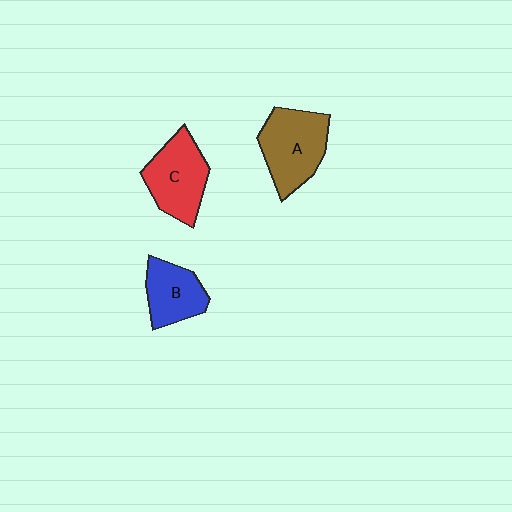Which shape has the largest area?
Shape A (brown).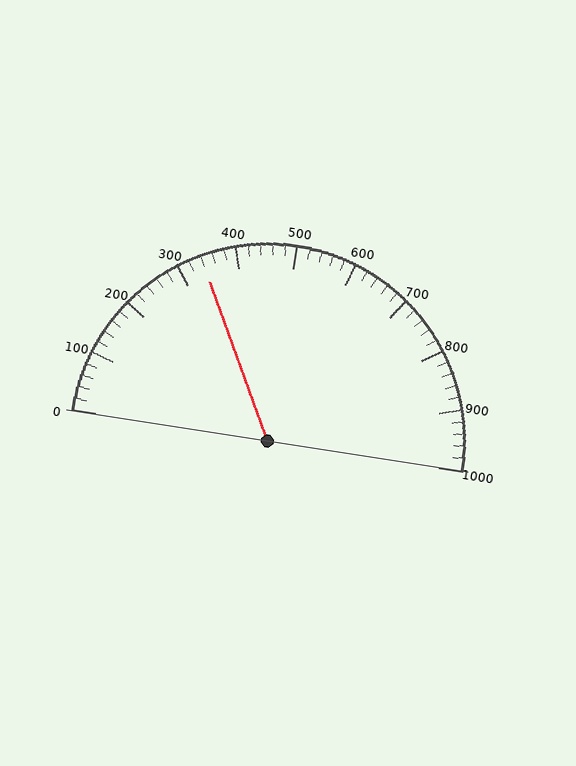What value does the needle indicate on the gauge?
The needle indicates approximately 340.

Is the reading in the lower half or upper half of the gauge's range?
The reading is in the lower half of the range (0 to 1000).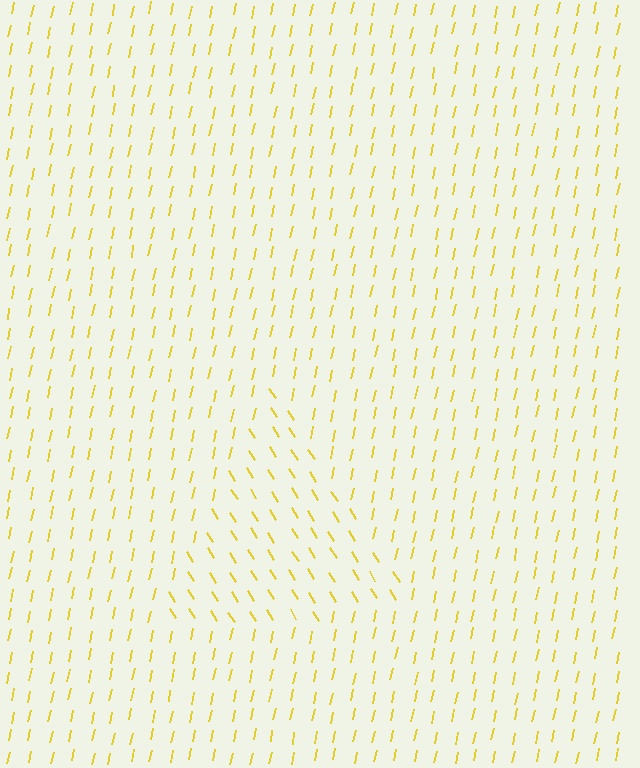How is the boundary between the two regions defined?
The boundary is defined purely by a change in line orientation (approximately 45 degrees difference). All lines are the same color and thickness.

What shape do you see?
I see a triangle.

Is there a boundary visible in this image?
Yes, there is a texture boundary formed by a change in line orientation.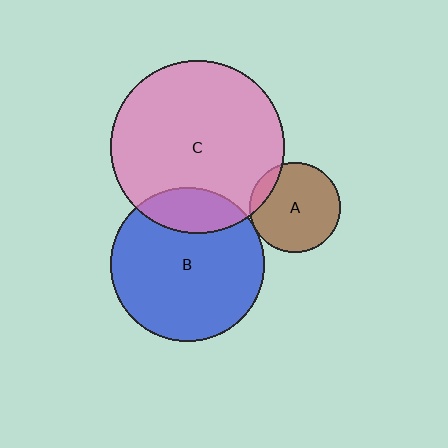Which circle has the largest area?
Circle C (pink).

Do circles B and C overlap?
Yes.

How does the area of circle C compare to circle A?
Approximately 3.7 times.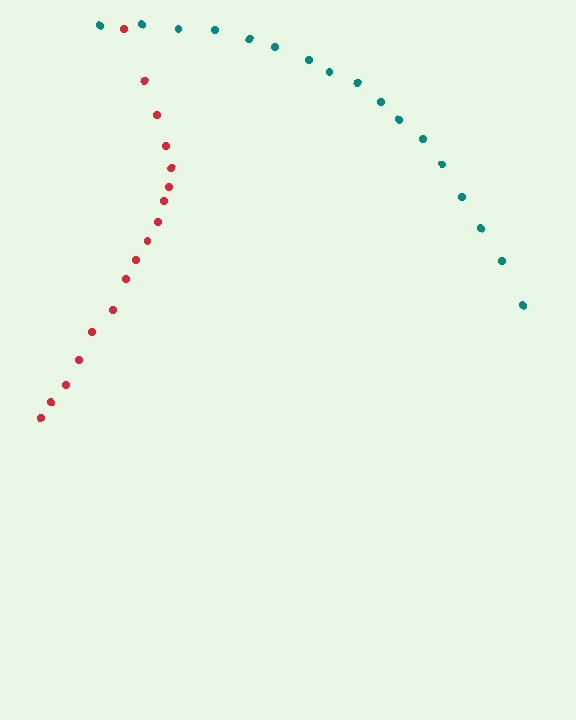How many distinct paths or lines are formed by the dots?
There are 2 distinct paths.